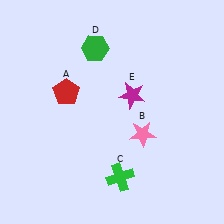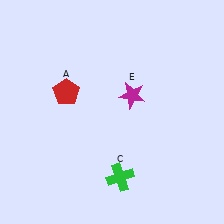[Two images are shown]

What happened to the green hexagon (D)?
The green hexagon (D) was removed in Image 2. It was in the top-left area of Image 1.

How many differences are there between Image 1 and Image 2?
There are 2 differences between the two images.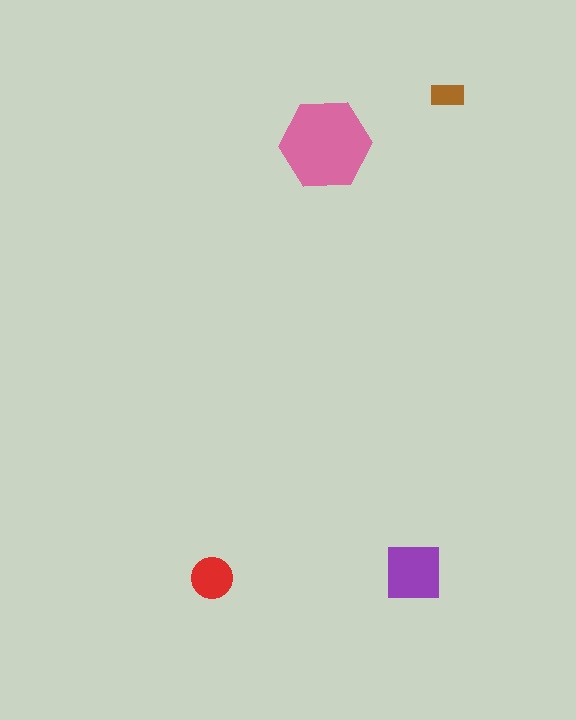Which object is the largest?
The pink hexagon.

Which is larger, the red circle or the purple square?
The purple square.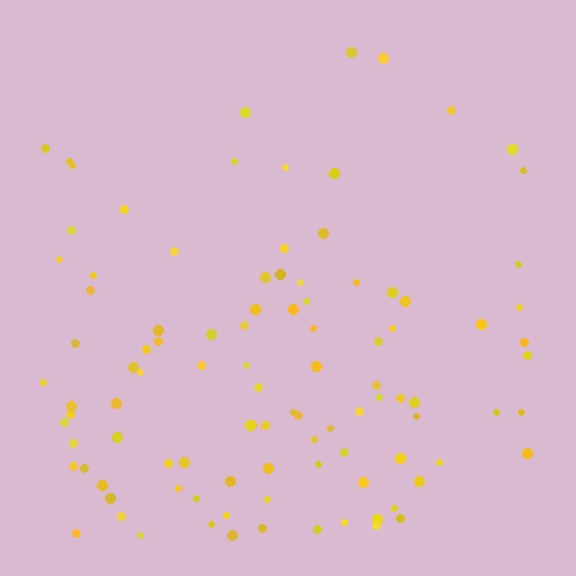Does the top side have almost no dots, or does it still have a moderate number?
Still a moderate number, just noticeably fewer than the bottom.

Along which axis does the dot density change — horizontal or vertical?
Vertical.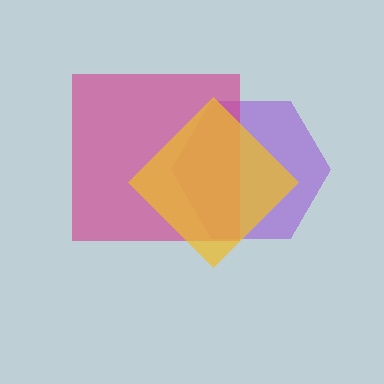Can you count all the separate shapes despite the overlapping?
Yes, there are 3 separate shapes.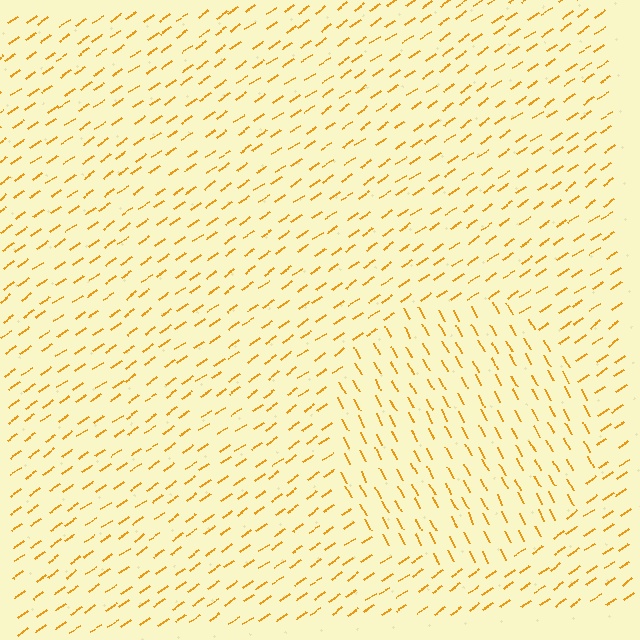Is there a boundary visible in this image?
Yes, there is a texture boundary formed by a change in line orientation.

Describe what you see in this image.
The image is filled with small orange line segments. A circle region in the image has lines oriented differently from the surrounding lines, creating a visible texture boundary.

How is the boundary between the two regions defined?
The boundary is defined purely by a change in line orientation (approximately 83 degrees difference). All lines are the same color and thickness.